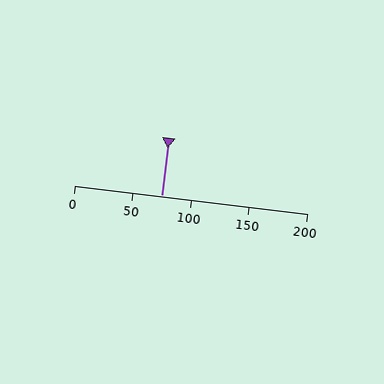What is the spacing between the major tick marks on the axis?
The major ticks are spaced 50 apart.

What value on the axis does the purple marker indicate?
The marker indicates approximately 75.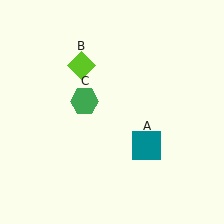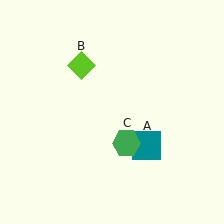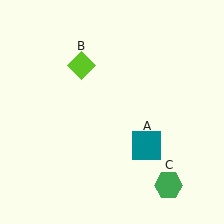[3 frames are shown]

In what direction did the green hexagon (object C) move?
The green hexagon (object C) moved down and to the right.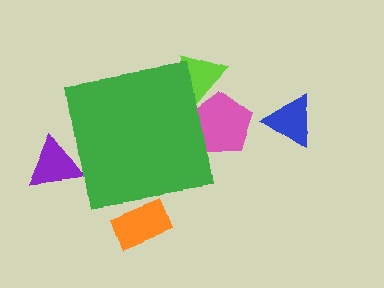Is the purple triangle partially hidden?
Yes, the purple triangle is partially hidden behind the green square.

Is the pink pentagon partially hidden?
Yes, the pink pentagon is partially hidden behind the green square.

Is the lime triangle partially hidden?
Yes, the lime triangle is partially hidden behind the green square.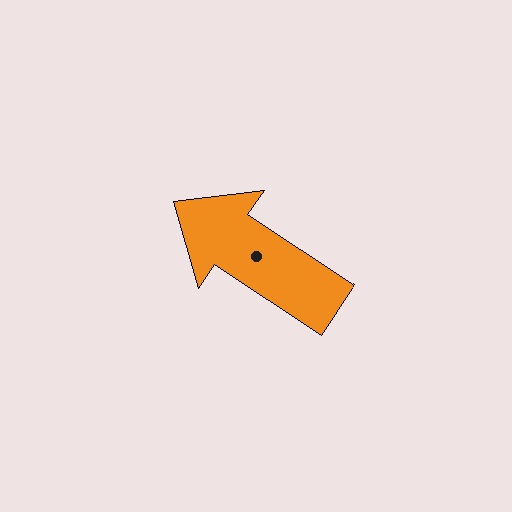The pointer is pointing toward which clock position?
Roughly 10 o'clock.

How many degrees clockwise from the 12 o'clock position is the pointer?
Approximately 304 degrees.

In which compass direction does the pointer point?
Northwest.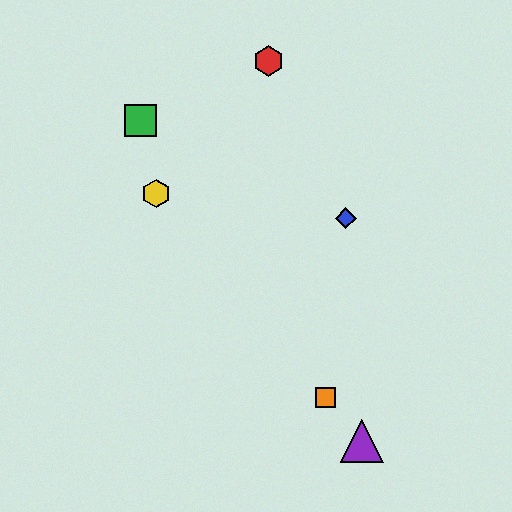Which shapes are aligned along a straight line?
The yellow hexagon, the purple triangle, the orange square are aligned along a straight line.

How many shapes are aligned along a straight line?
3 shapes (the yellow hexagon, the purple triangle, the orange square) are aligned along a straight line.